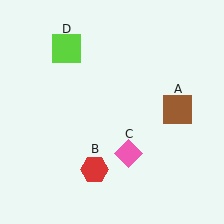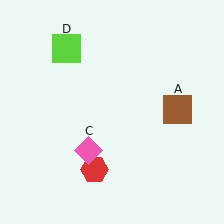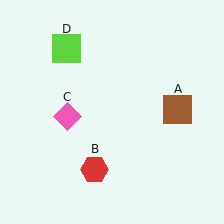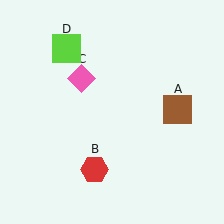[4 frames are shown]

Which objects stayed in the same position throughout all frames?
Brown square (object A) and red hexagon (object B) and lime square (object D) remained stationary.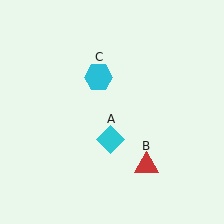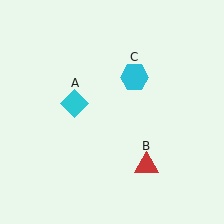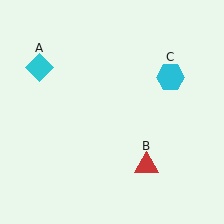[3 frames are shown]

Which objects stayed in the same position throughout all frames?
Red triangle (object B) remained stationary.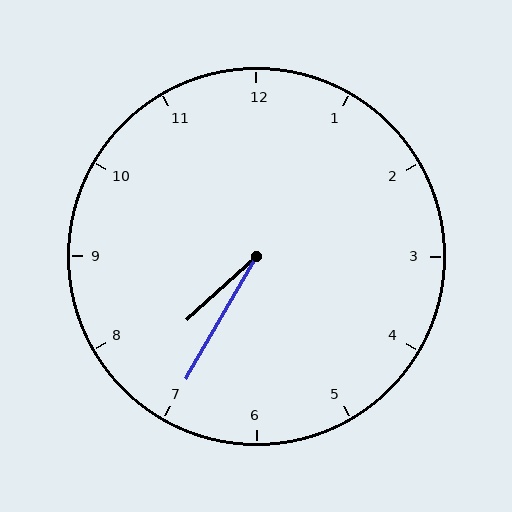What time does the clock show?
7:35.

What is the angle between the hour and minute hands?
Approximately 18 degrees.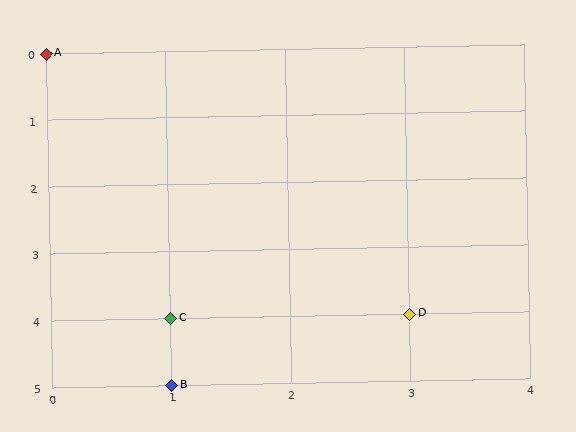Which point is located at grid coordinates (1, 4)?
Point C is at (1, 4).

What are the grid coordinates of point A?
Point A is at grid coordinates (0, 0).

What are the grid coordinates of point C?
Point C is at grid coordinates (1, 4).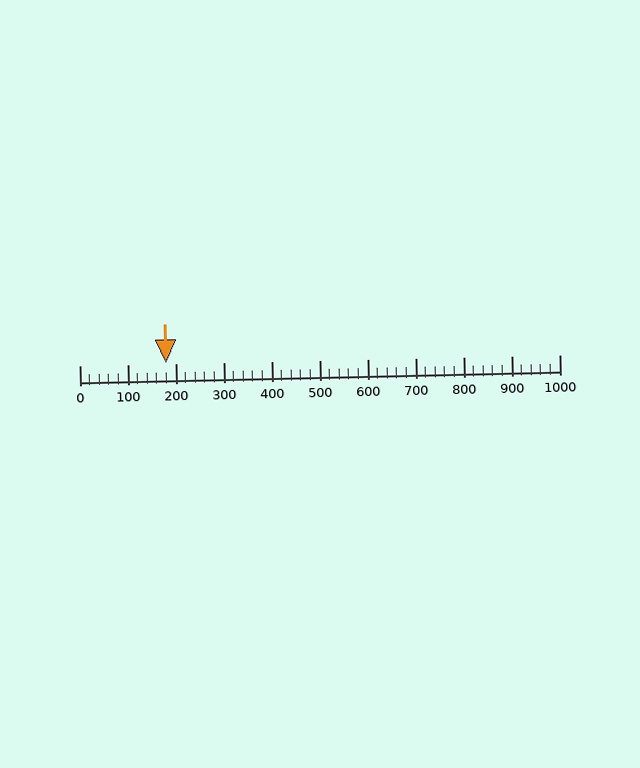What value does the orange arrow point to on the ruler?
The orange arrow points to approximately 180.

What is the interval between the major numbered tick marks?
The major tick marks are spaced 100 units apart.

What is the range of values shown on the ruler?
The ruler shows values from 0 to 1000.